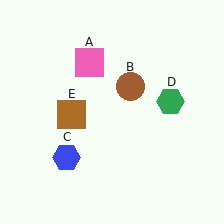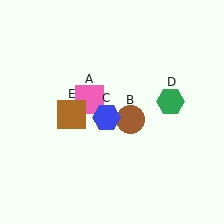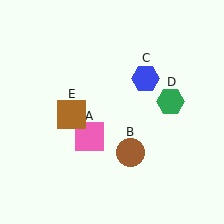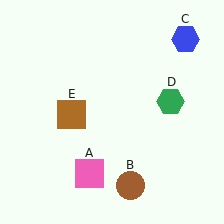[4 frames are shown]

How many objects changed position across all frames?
3 objects changed position: pink square (object A), brown circle (object B), blue hexagon (object C).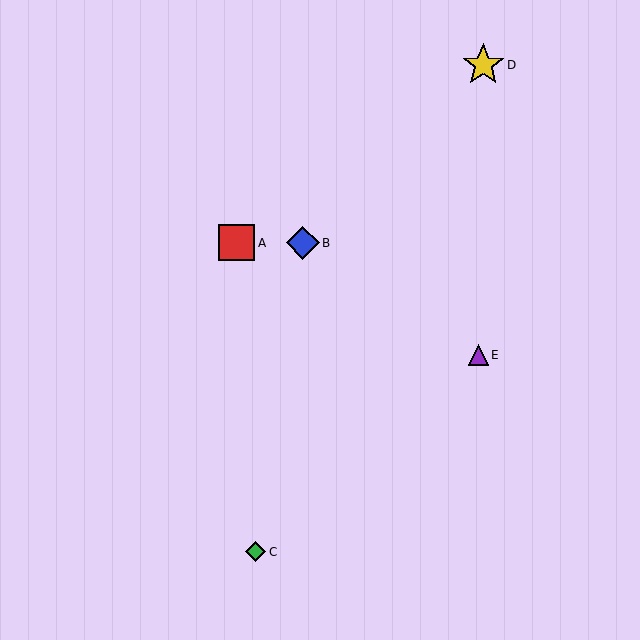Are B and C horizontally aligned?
No, B is at y≈243 and C is at y≈552.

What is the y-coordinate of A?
Object A is at y≈243.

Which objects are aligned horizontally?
Objects A, B are aligned horizontally.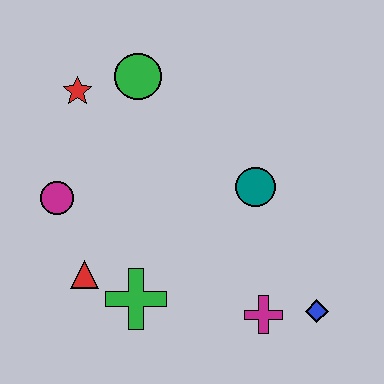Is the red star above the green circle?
No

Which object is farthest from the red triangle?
The blue diamond is farthest from the red triangle.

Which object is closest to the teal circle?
The magenta cross is closest to the teal circle.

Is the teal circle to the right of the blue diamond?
No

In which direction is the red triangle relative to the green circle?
The red triangle is below the green circle.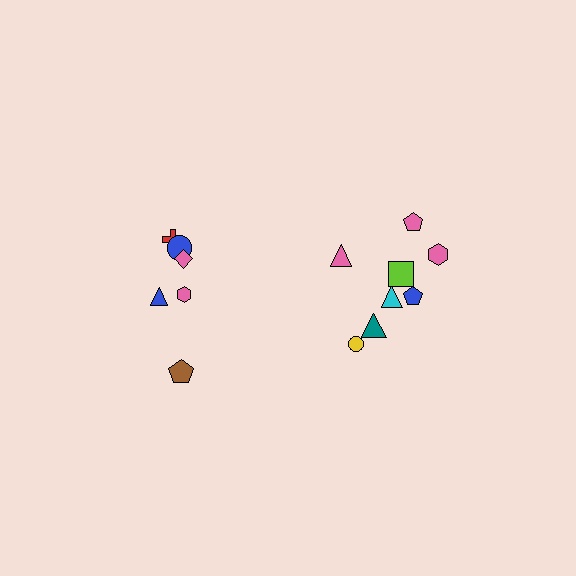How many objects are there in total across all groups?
There are 14 objects.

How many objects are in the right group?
There are 8 objects.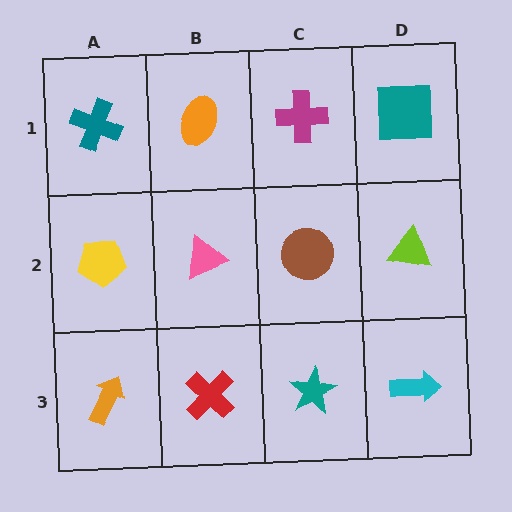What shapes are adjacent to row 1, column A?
A yellow pentagon (row 2, column A), an orange ellipse (row 1, column B).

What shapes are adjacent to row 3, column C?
A brown circle (row 2, column C), a red cross (row 3, column B), a cyan arrow (row 3, column D).